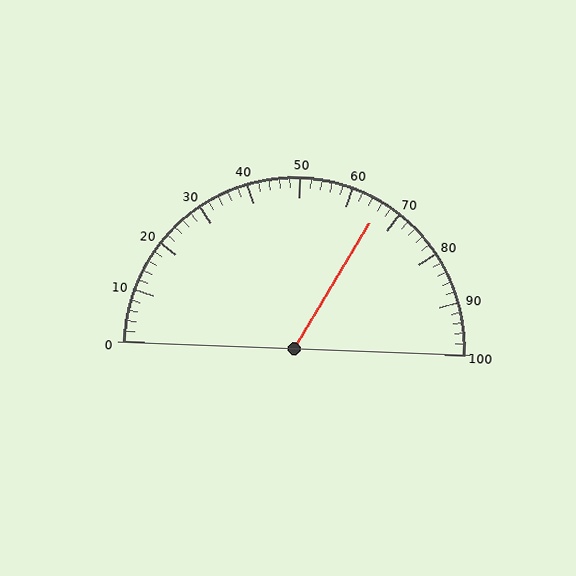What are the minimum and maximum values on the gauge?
The gauge ranges from 0 to 100.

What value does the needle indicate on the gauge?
The needle indicates approximately 66.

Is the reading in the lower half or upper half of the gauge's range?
The reading is in the upper half of the range (0 to 100).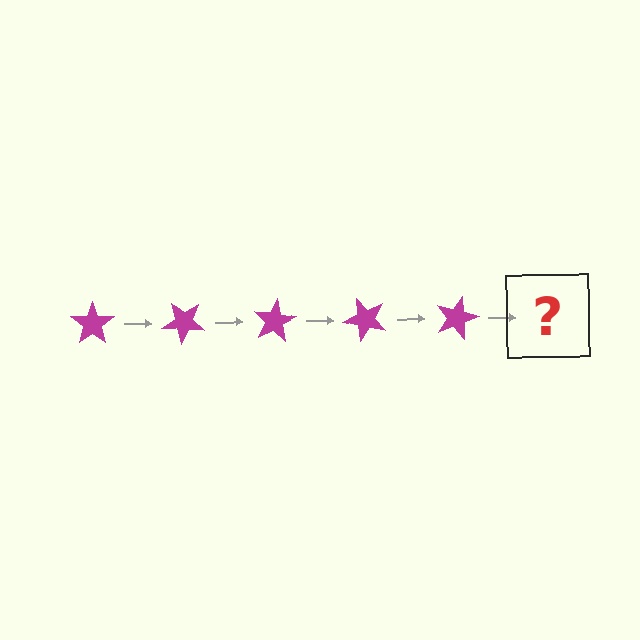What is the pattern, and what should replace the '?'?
The pattern is that the star rotates 40 degrees each step. The '?' should be a magenta star rotated 200 degrees.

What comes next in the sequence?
The next element should be a magenta star rotated 200 degrees.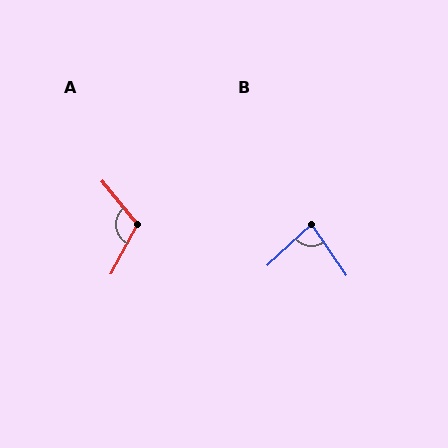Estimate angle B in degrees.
Approximately 82 degrees.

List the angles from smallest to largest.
B (82°), A (112°).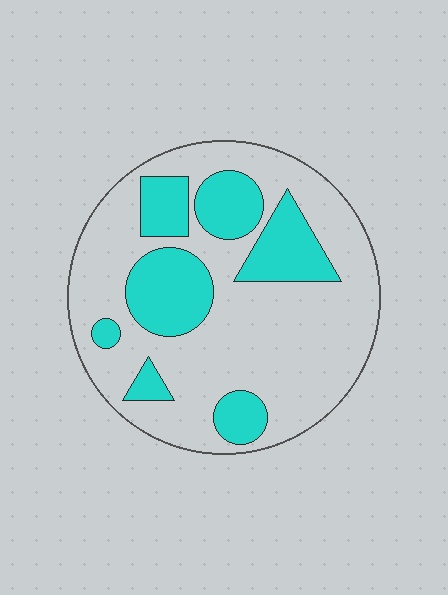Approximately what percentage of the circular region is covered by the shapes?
Approximately 30%.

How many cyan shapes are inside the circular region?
7.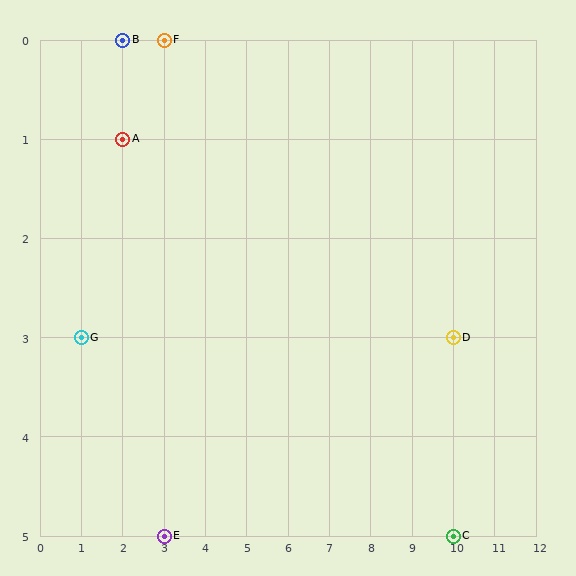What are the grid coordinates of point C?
Point C is at grid coordinates (10, 5).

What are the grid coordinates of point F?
Point F is at grid coordinates (3, 0).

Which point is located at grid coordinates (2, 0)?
Point B is at (2, 0).